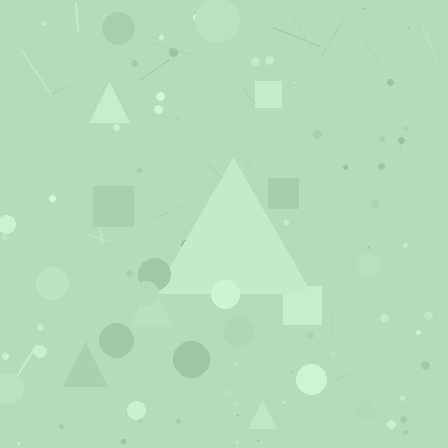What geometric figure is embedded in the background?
A triangle is embedded in the background.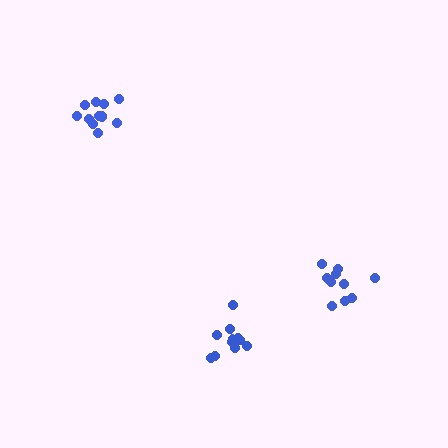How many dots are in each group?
Group 1: 12 dots, Group 2: 10 dots, Group 3: 12 dots (34 total).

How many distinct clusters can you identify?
There are 3 distinct clusters.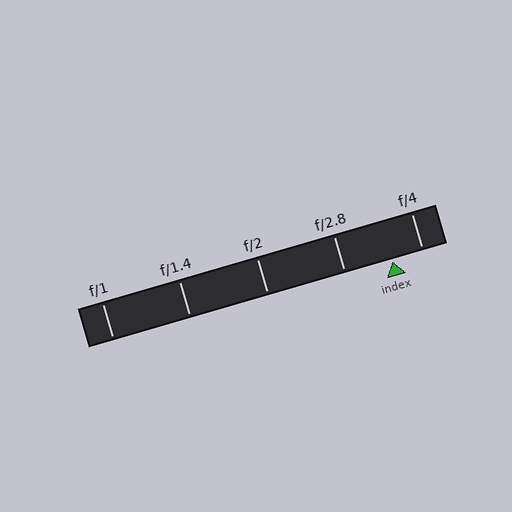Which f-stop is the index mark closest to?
The index mark is closest to f/4.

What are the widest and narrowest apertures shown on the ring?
The widest aperture shown is f/1 and the narrowest is f/4.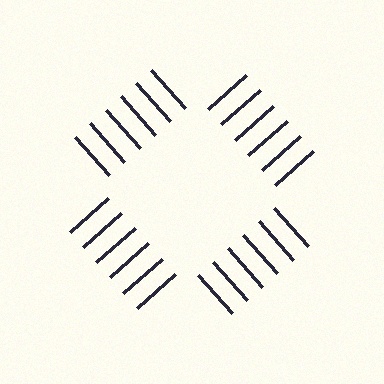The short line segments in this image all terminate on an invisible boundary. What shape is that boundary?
An illusory square — the line segments terminate on its edges but no continuous stroke is drawn.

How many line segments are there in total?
24 — 6 along each of the 4 edges.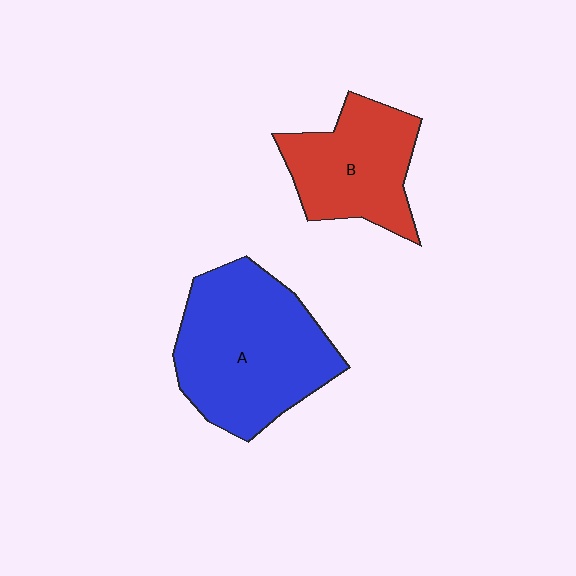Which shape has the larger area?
Shape A (blue).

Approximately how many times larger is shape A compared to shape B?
Approximately 1.5 times.